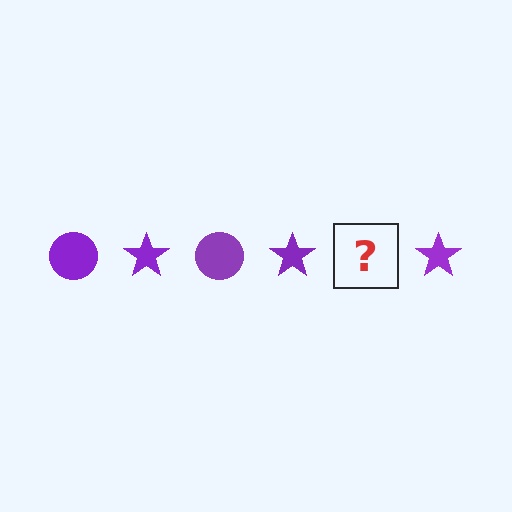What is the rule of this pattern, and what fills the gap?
The rule is that the pattern cycles through circle, star shapes in purple. The gap should be filled with a purple circle.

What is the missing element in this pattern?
The missing element is a purple circle.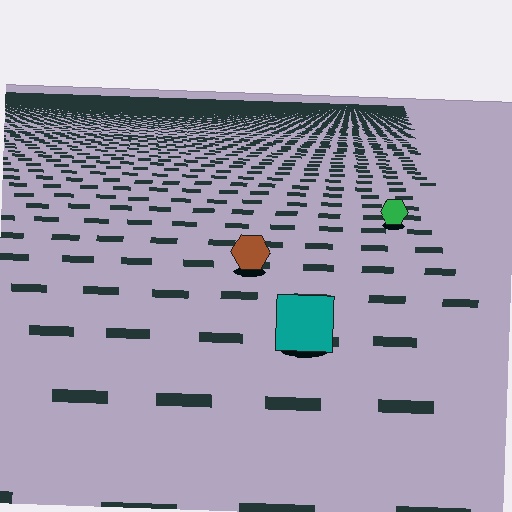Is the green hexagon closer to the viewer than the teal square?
No. The teal square is closer — you can tell from the texture gradient: the ground texture is coarser near it.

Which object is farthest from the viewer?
The green hexagon is farthest from the viewer. It appears smaller and the ground texture around it is denser.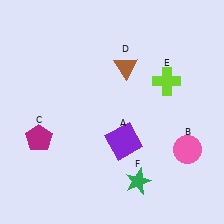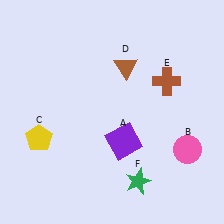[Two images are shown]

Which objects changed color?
C changed from magenta to yellow. E changed from lime to brown.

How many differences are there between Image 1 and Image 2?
There are 2 differences between the two images.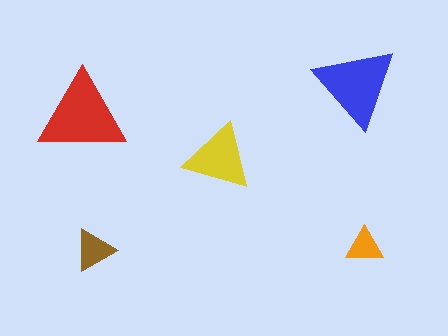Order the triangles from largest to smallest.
the red one, the blue one, the yellow one, the brown one, the orange one.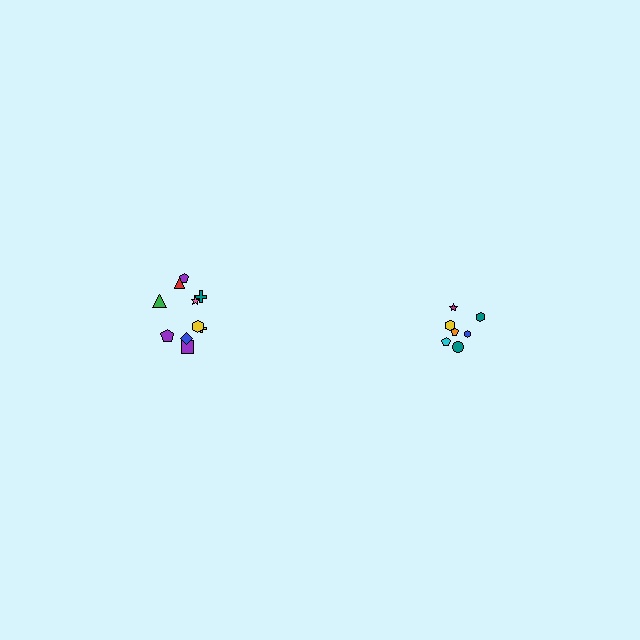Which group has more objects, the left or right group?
The left group.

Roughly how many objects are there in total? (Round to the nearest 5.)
Roughly 15 objects in total.